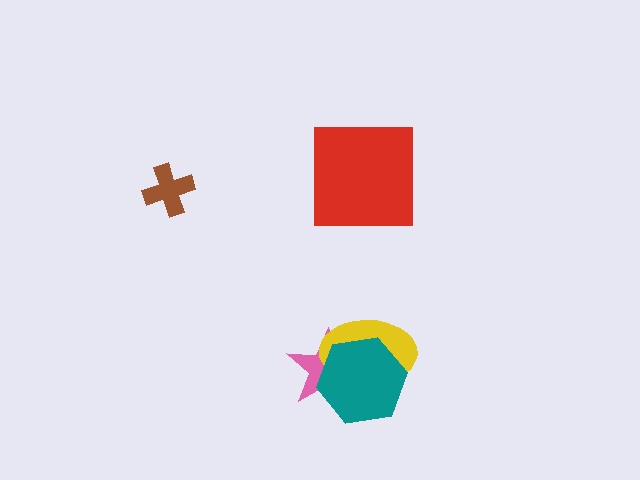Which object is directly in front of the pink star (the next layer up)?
The yellow ellipse is directly in front of the pink star.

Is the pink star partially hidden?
Yes, it is partially covered by another shape.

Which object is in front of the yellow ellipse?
The teal hexagon is in front of the yellow ellipse.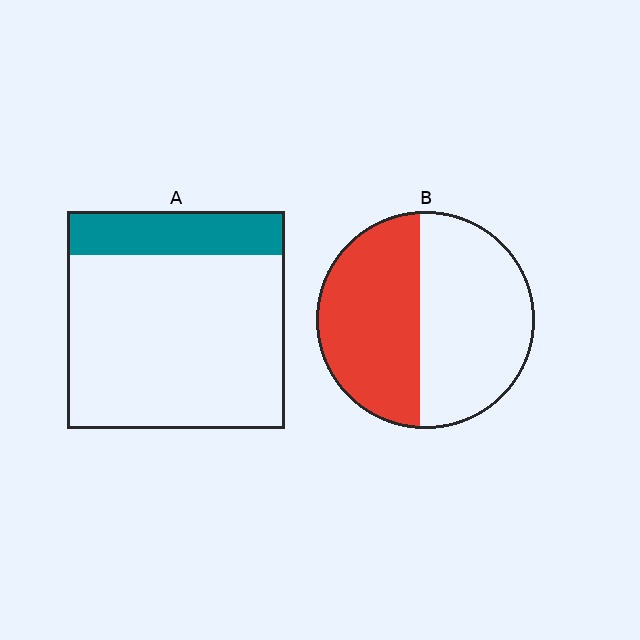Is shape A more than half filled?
No.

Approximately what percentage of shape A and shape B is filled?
A is approximately 20% and B is approximately 45%.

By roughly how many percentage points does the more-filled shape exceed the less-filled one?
By roughly 25 percentage points (B over A).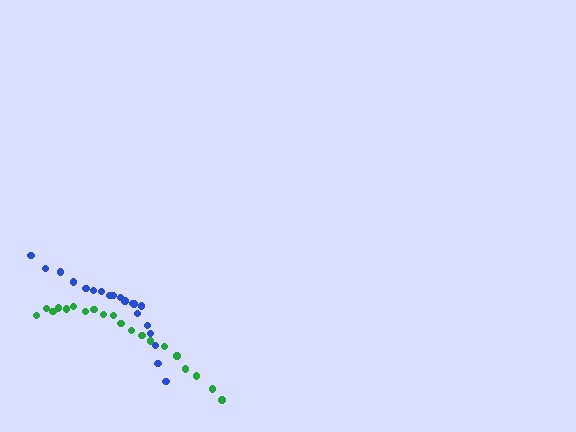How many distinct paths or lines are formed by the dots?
There are 2 distinct paths.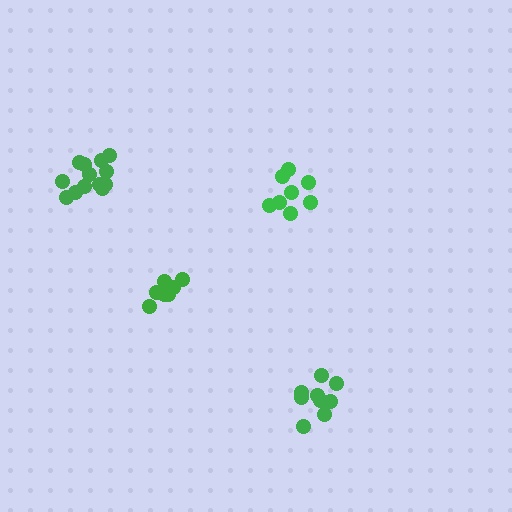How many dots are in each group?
Group 1: 9 dots, Group 2: 8 dots, Group 3: 13 dots, Group 4: 8 dots (38 total).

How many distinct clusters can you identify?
There are 4 distinct clusters.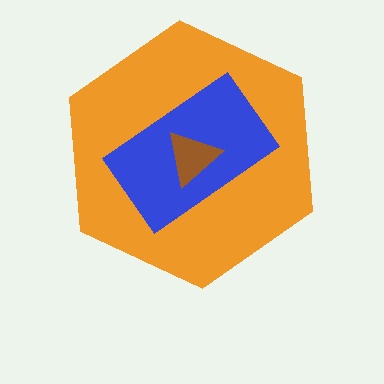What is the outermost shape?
The orange hexagon.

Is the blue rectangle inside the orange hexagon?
Yes.